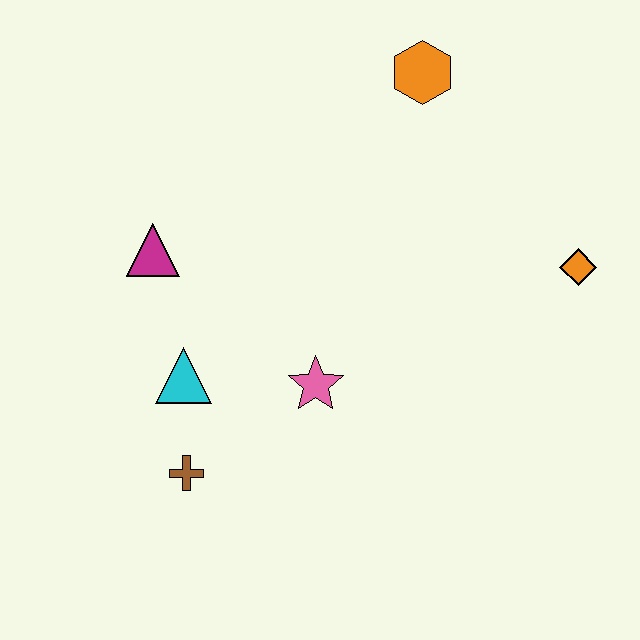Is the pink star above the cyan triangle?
No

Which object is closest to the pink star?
The cyan triangle is closest to the pink star.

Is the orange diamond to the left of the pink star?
No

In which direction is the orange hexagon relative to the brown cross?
The orange hexagon is above the brown cross.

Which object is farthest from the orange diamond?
The brown cross is farthest from the orange diamond.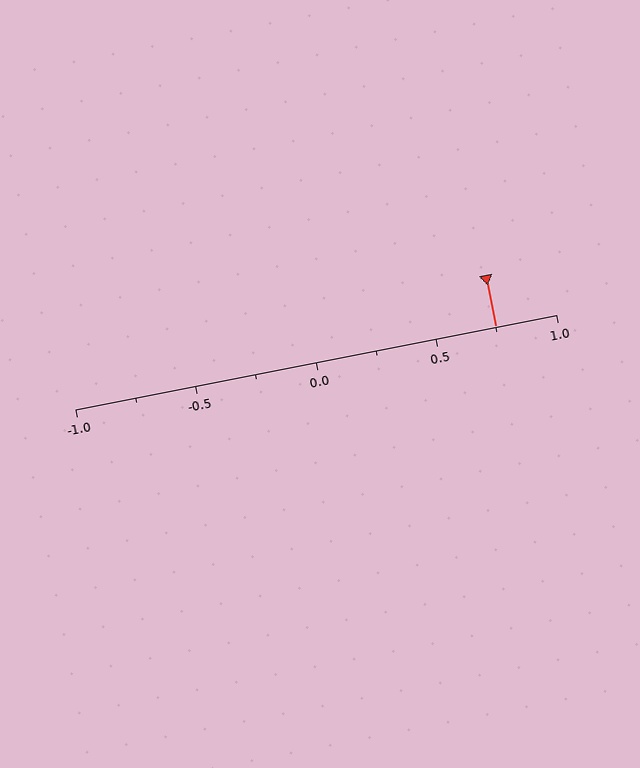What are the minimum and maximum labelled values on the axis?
The axis runs from -1.0 to 1.0.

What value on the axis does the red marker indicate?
The marker indicates approximately 0.75.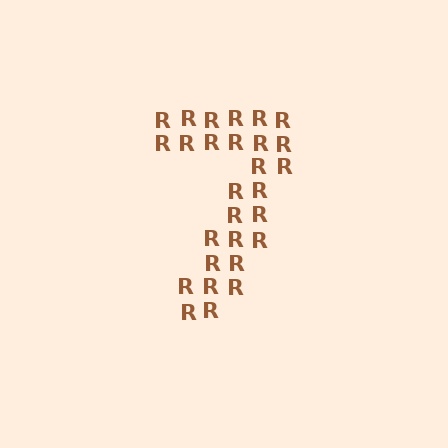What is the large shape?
The large shape is the digit 7.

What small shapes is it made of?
It is made of small letter R's.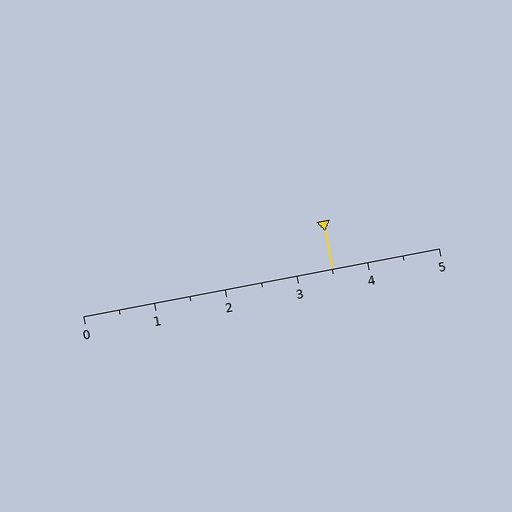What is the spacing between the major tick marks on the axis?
The major ticks are spaced 1 apart.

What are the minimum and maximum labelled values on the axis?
The axis runs from 0 to 5.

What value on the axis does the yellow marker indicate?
The marker indicates approximately 3.5.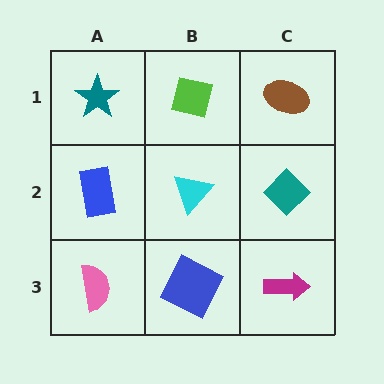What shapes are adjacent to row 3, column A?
A blue rectangle (row 2, column A), a blue square (row 3, column B).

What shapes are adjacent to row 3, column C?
A teal diamond (row 2, column C), a blue square (row 3, column B).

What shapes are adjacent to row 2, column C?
A brown ellipse (row 1, column C), a magenta arrow (row 3, column C), a cyan triangle (row 2, column B).